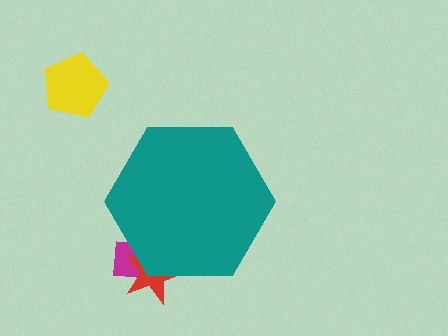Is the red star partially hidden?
Yes, the red star is partially hidden behind the teal hexagon.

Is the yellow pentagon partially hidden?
No, the yellow pentagon is fully visible.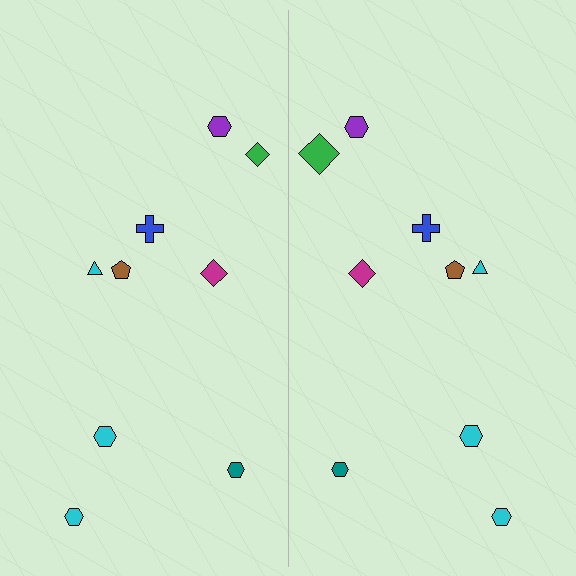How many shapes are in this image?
There are 18 shapes in this image.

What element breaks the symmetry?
The green diamond on the right side has a different size than its mirror counterpart.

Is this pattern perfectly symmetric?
No, the pattern is not perfectly symmetric. The green diamond on the right side has a different size than its mirror counterpart.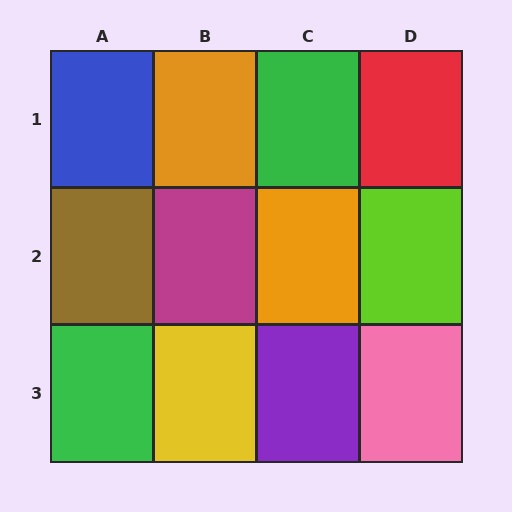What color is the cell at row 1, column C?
Green.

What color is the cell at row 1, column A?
Blue.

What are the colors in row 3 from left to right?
Green, yellow, purple, pink.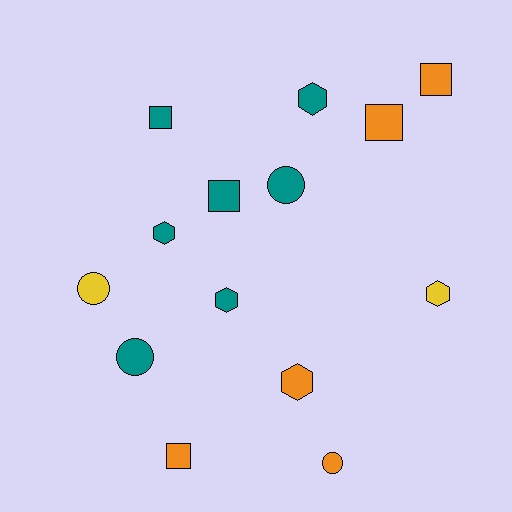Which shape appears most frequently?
Hexagon, with 5 objects.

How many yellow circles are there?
There is 1 yellow circle.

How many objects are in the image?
There are 14 objects.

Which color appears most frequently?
Teal, with 7 objects.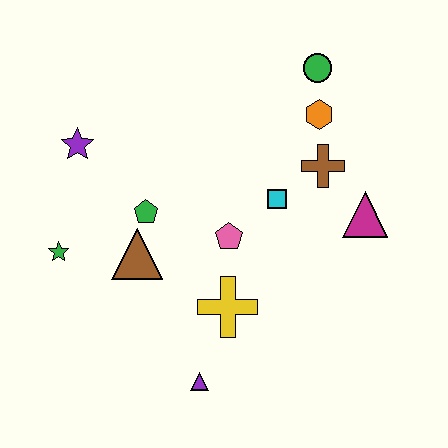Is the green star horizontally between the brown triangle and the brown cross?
No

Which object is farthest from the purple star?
The magenta triangle is farthest from the purple star.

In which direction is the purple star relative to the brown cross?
The purple star is to the left of the brown cross.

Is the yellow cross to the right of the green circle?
No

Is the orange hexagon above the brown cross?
Yes